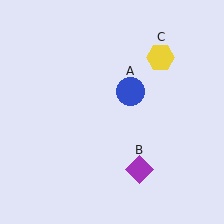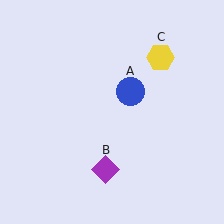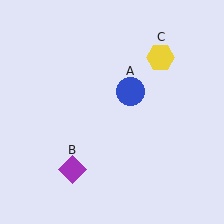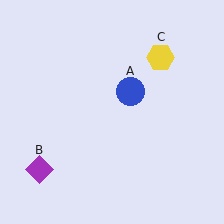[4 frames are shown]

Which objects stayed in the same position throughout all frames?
Blue circle (object A) and yellow hexagon (object C) remained stationary.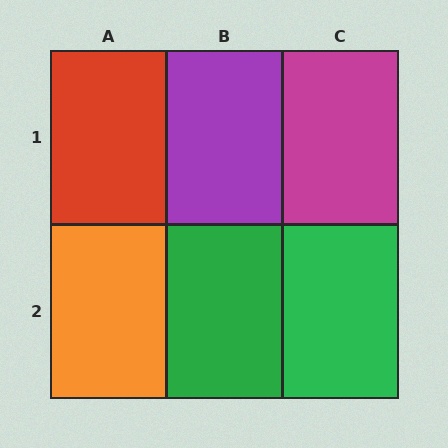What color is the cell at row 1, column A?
Red.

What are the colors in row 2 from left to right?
Orange, green, green.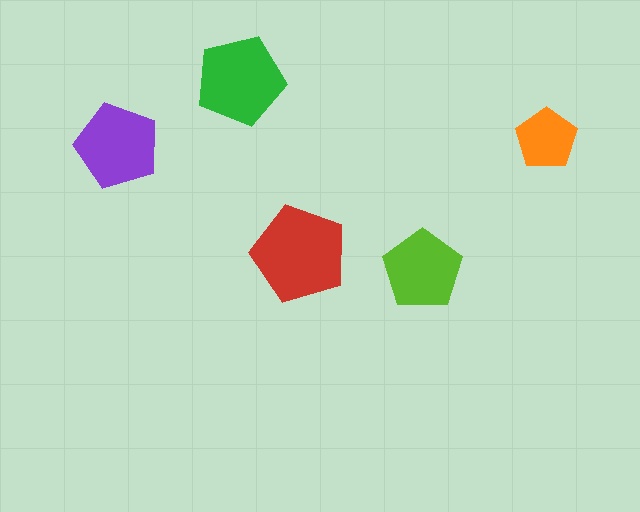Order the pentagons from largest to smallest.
the red one, the green one, the purple one, the lime one, the orange one.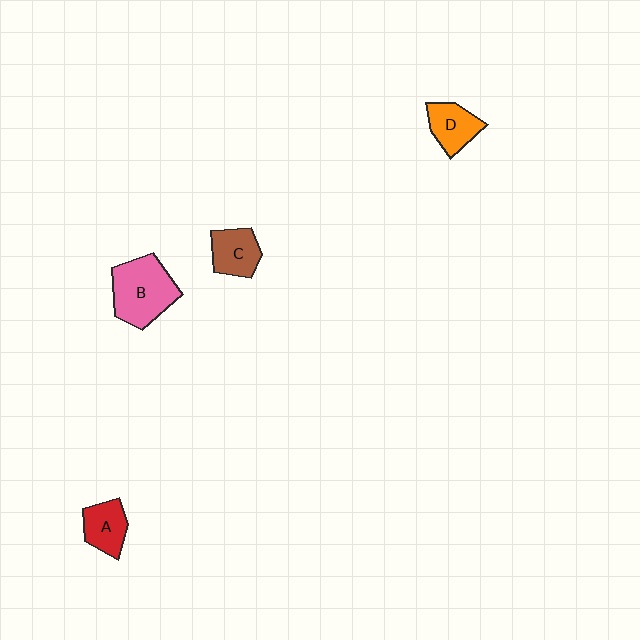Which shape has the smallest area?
Shape A (red).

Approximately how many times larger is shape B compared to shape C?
Approximately 1.7 times.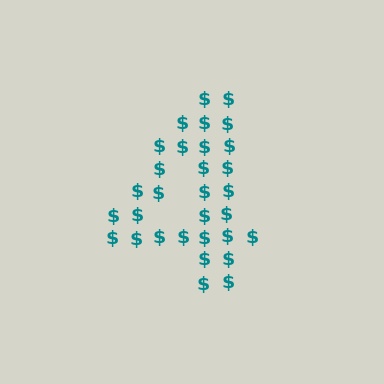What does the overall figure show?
The overall figure shows the digit 4.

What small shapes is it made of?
It is made of small dollar signs.